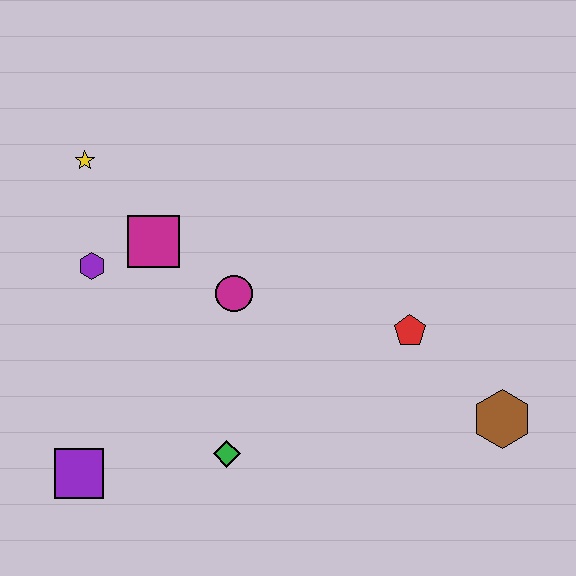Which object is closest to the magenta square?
The purple hexagon is closest to the magenta square.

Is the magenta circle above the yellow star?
No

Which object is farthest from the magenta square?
The brown hexagon is farthest from the magenta square.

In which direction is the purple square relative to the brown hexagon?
The purple square is to the left of the brown hexagon.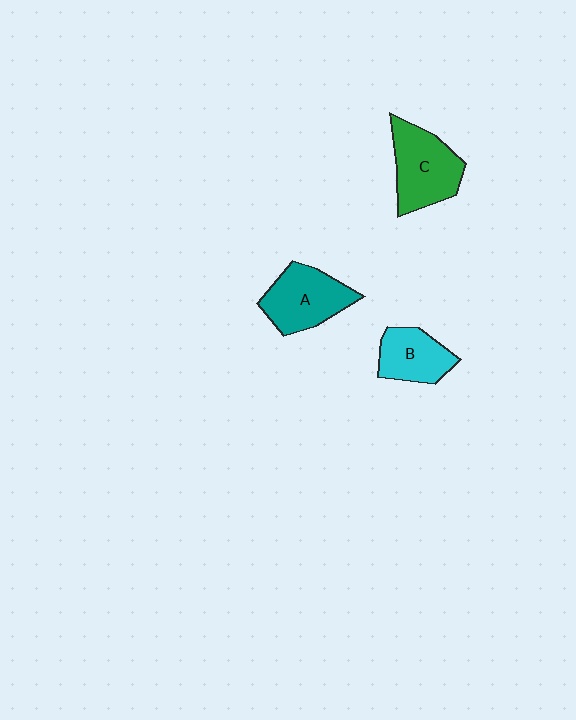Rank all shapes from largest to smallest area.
From largest to smallest: C (green), A (teal), B (cyan).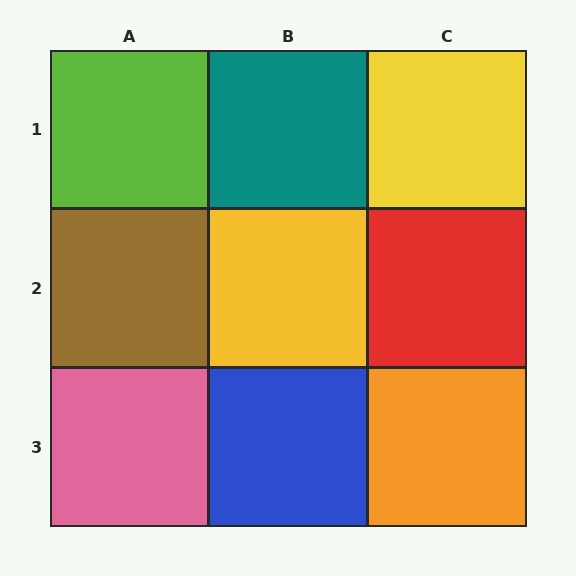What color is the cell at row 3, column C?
Orange.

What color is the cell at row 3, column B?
Blue.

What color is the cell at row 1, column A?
Lime.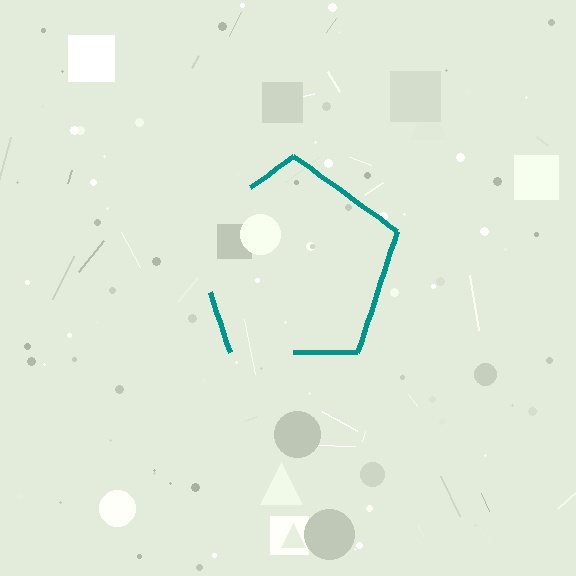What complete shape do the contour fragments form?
The contour fragments form a pentagon.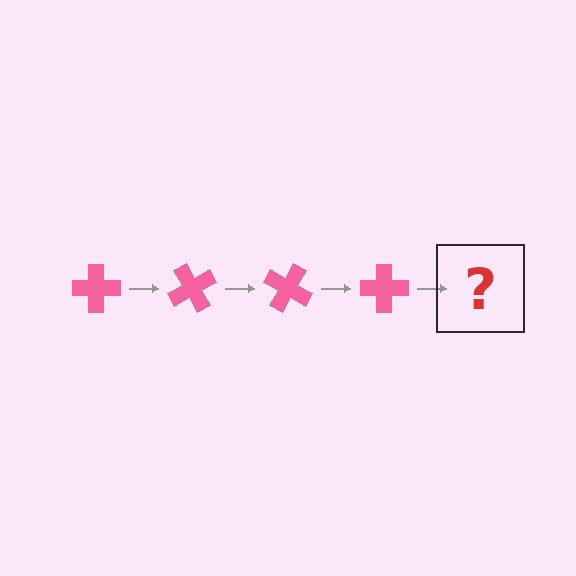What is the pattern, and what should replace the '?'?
The pattern is that the cross rotates 60 degrees each step. The '?' should be a pink cross rotated 240 degrees.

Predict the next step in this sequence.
The next step is a pink cross rotated 240 degrees.